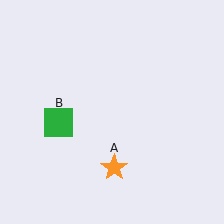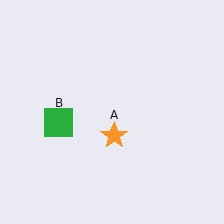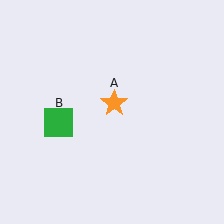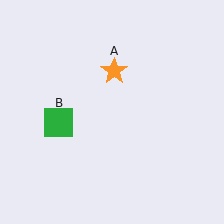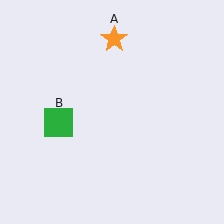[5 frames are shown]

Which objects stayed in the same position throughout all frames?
Green square (object B) remained stationary.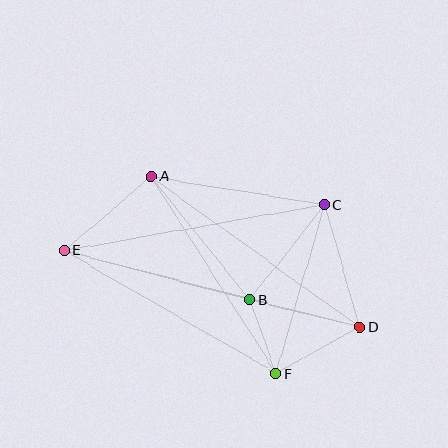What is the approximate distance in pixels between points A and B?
The distance between A and B is approximately 158 pixels.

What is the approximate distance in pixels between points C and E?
The distance between C and E is approximately 265 pixels.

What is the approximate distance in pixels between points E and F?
The distance between E and F is approximately 246 pixels.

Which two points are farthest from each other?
Points D and E are farthest from each other.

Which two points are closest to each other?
Points B and F are closest to each other.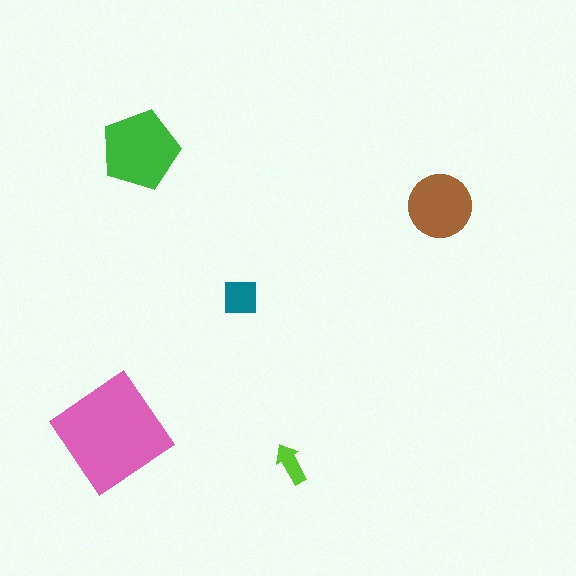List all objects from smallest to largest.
The lime arrow, the teal square, the brown circle, the green pentagon, the pink diamond.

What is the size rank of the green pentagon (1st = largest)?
2nd.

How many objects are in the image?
There are 5 objects in the image.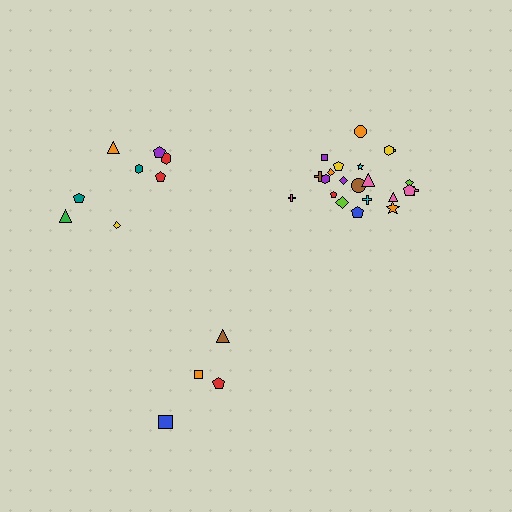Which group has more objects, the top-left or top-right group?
The top-right group.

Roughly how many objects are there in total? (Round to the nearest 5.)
Roughly 35 objects in total.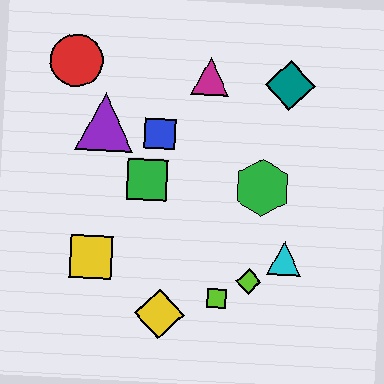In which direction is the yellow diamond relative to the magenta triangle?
The yellow diamond is below the magenta triangle.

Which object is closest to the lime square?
The lime diamond is closest to the lime square.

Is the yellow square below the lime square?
No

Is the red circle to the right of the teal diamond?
No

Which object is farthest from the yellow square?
The teal diamond is farthest from the yellow square.